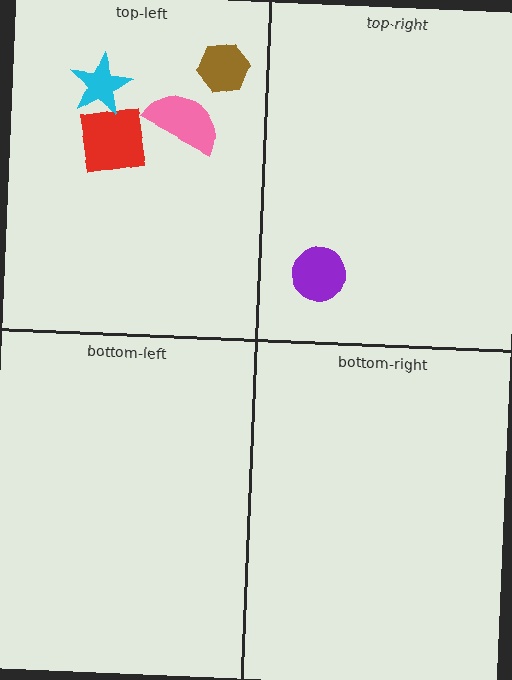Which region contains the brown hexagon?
The top-left region.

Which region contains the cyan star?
The top-left region.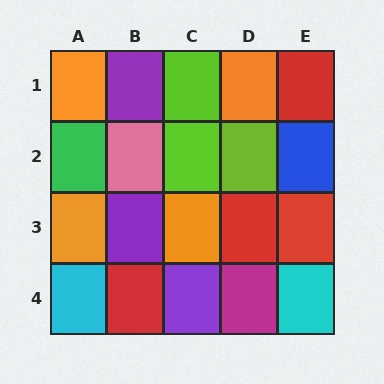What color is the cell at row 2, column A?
Green.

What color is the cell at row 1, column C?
Lime.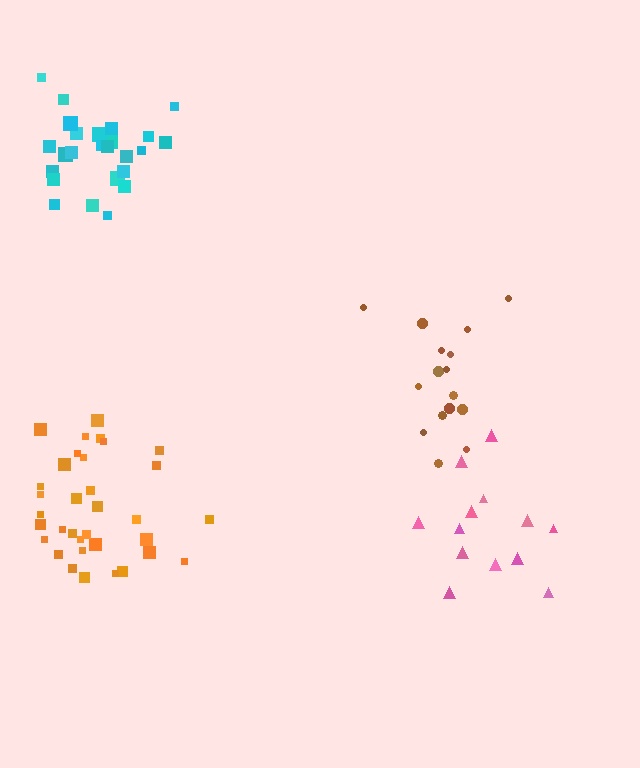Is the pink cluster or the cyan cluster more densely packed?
Cyan.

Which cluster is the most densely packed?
Cyan.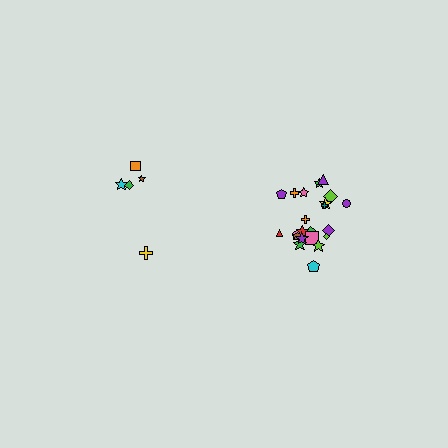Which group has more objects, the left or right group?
The right group.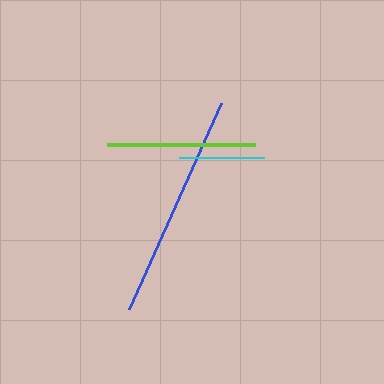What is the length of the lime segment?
The lime segment is approximately 148 pixels long.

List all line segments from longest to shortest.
From longest to shortest: blue, lime, cyan.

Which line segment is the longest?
The blue line is the longest at approximately 226 pixels.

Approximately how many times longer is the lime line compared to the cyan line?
The lime line is approximately 1.7 times the length of the cyan line.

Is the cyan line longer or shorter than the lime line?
The lime line is longer than the cyan line.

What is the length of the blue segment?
The blue segment is approximately 226 pixels long.